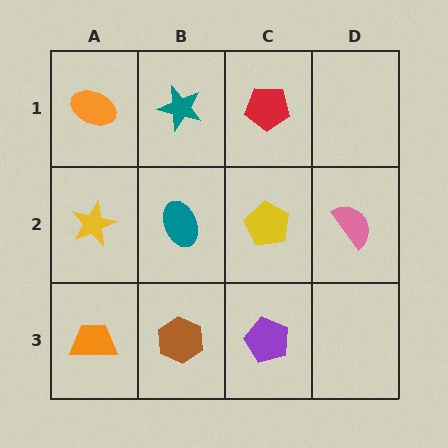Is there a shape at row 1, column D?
No, that cell is empty.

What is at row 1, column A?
An orange ellipse.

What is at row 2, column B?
A teal ellipse.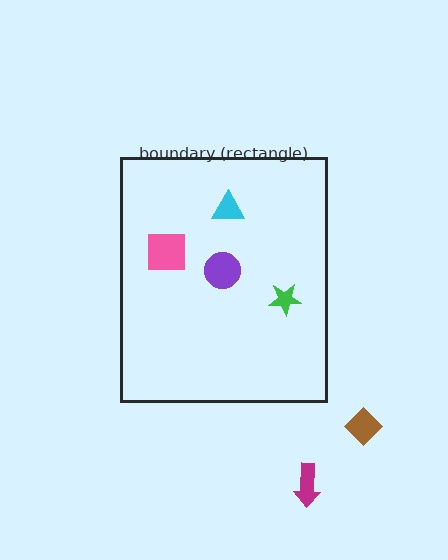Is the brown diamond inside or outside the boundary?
Outside.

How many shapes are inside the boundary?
4 inside, 2 outside.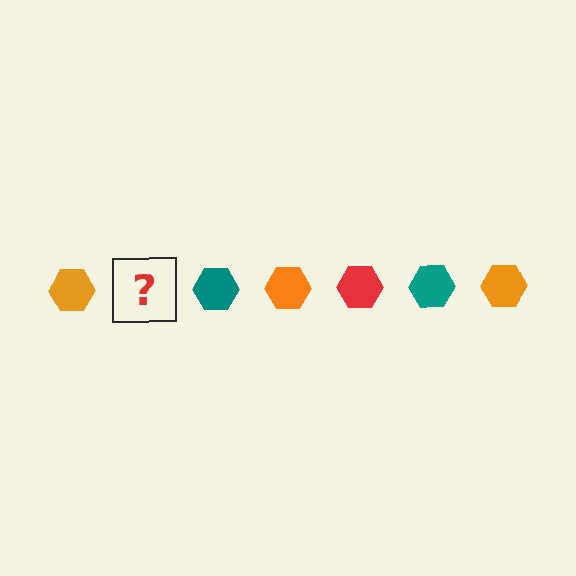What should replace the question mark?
The question mark should be replaced with a red hexagon.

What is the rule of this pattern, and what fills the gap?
The rule is that the pattern cycles through orange, red, teal hexagons. The gap should be filled with a red hexagon.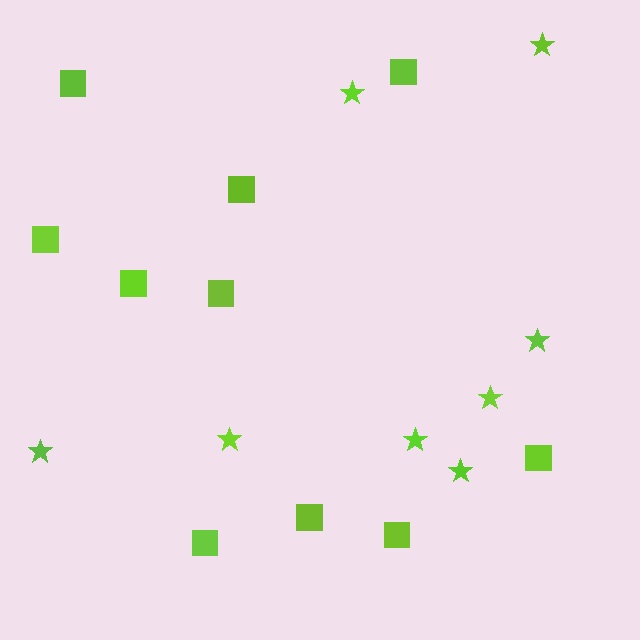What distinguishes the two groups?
There are 2 groups: one group of stars (8) and one group of squares (10).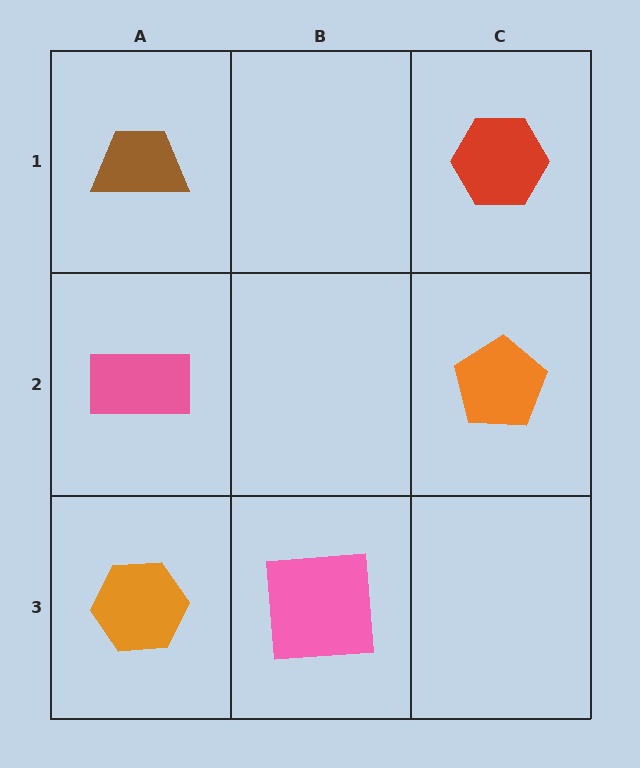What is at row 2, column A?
A pink rectangle.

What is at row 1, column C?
A red hexagon.